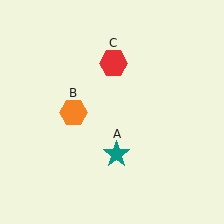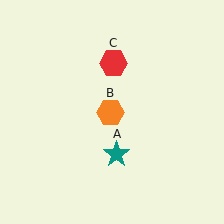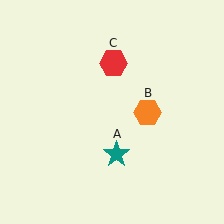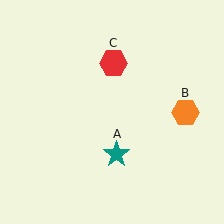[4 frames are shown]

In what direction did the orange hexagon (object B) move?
The orange hexagon (object B) moved right.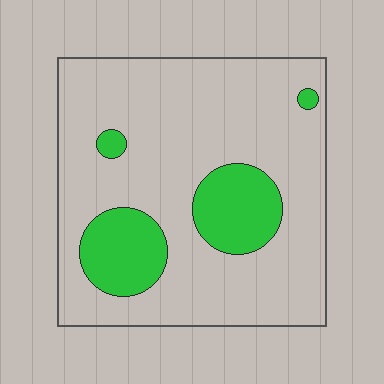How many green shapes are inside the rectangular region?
4.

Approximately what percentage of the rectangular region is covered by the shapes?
Approximately 20%.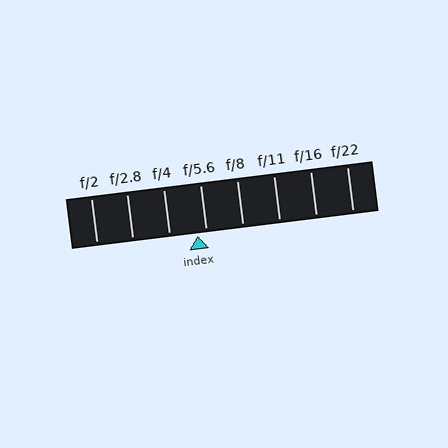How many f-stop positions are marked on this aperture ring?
There are 8 f-stop positions marked.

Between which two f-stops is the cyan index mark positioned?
The index mark is between f/4 and f/5.6.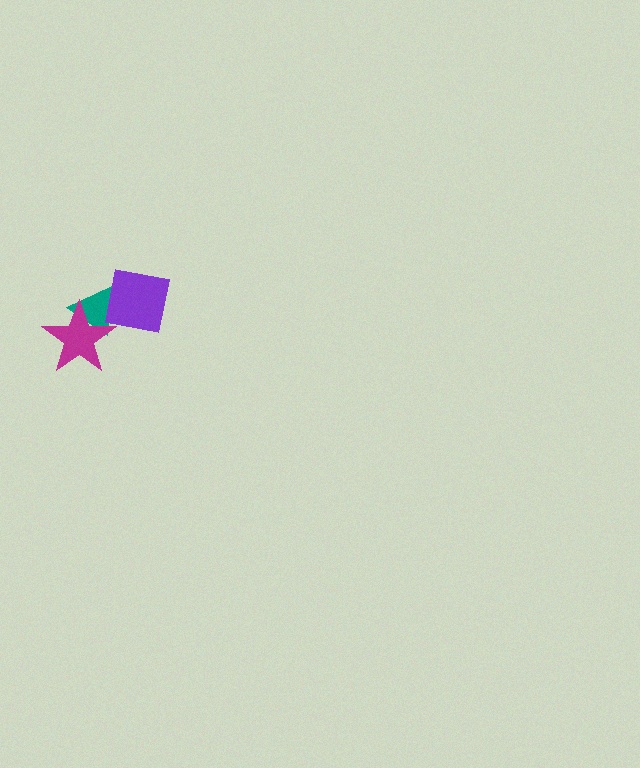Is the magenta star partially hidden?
No, no other shape covers it.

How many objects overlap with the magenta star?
2 objects overlap with the magenta star.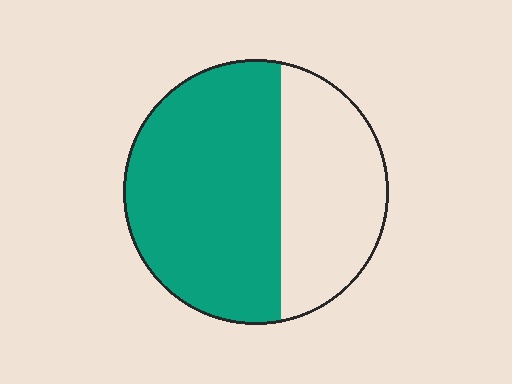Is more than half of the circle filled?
Yes.